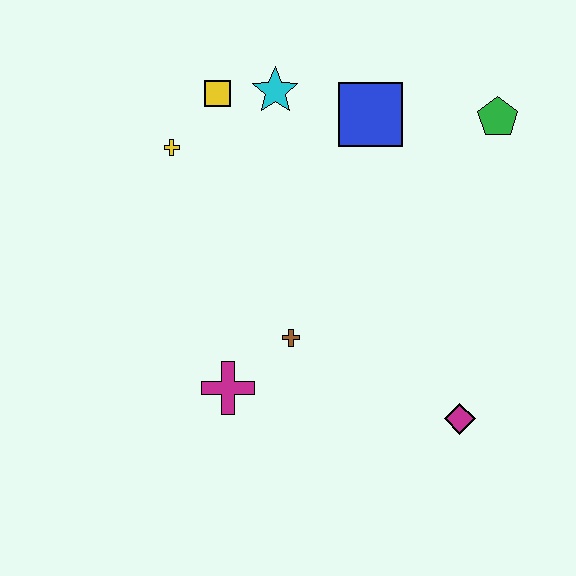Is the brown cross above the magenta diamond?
Yes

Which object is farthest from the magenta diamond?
The yellow square is farthest from the magenta diamond.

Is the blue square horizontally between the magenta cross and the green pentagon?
Yes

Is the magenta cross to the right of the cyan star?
No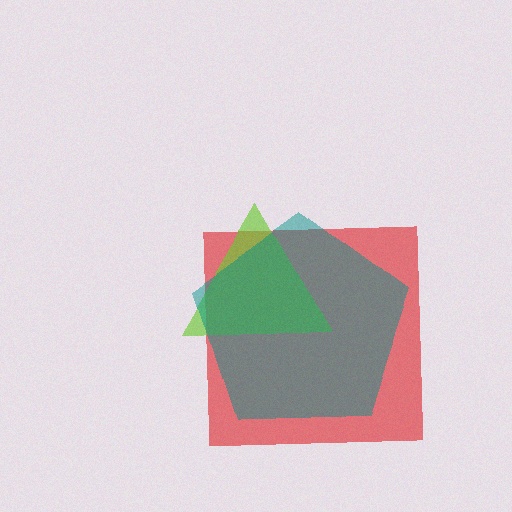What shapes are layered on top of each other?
The layered shapes are: a red square, a lime triangle, a teal pentagon.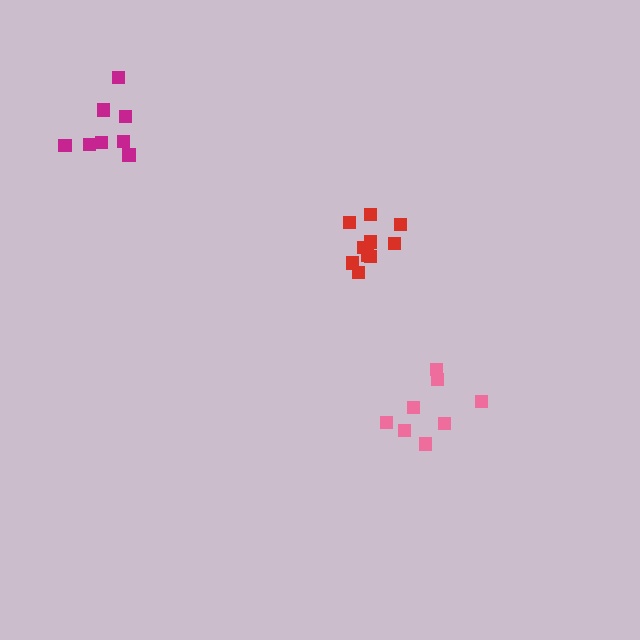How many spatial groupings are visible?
There are 3 spatial groupings.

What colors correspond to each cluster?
The clusters are colored: red, pink, magenta.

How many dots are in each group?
Group 1: 10 dots, Group 2: 8 dots, Group 3: 8 dots (26 total).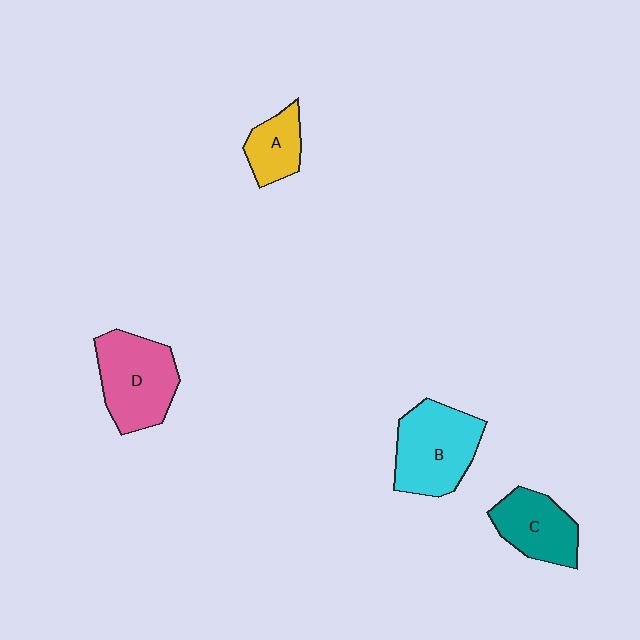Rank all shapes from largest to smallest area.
From largest to smallest: B (cyan), D (pink), C (teal), A (yellow).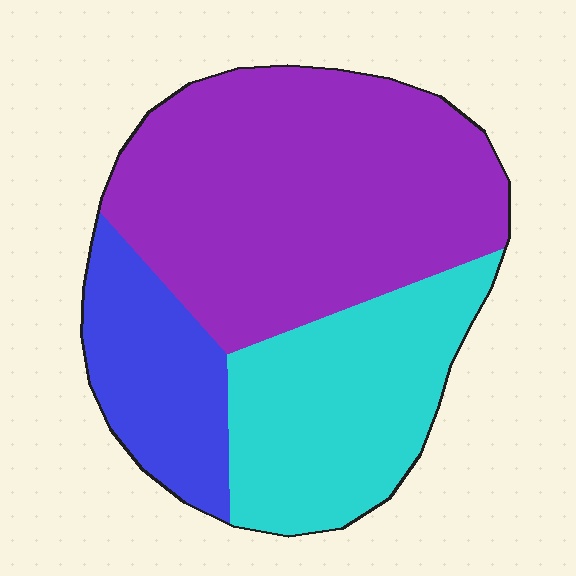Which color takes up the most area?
Purple, at roughly 55%.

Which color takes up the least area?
Blue, at roughly 20%.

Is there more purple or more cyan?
Purple.